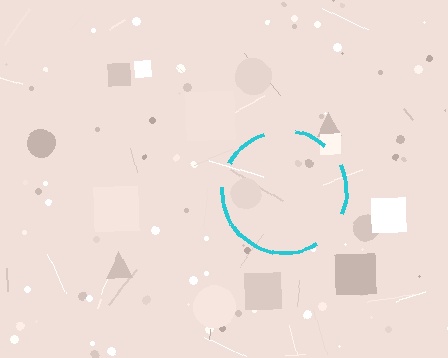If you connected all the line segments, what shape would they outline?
They would outline a circle.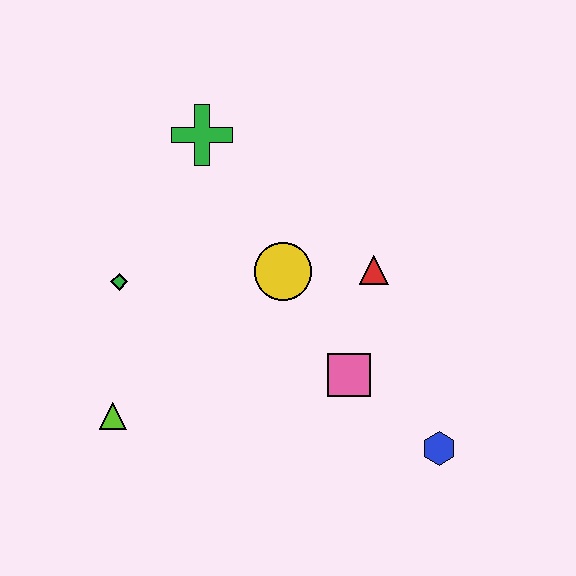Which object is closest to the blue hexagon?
The pink square is closest to the blue hexagon.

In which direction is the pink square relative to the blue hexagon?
The pink square is to the left of the blue hexagon.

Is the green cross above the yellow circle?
Yes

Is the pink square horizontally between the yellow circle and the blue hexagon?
Yes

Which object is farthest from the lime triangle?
The blue hexagon is farthest from the lime triangle.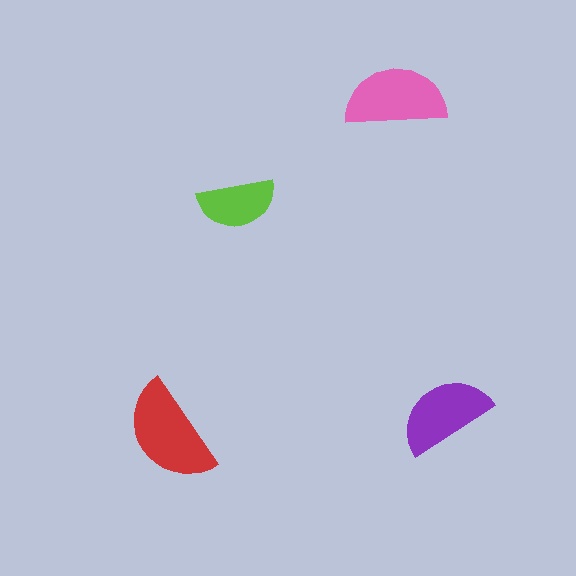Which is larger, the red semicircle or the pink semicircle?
The red one.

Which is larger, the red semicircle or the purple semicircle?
The red one.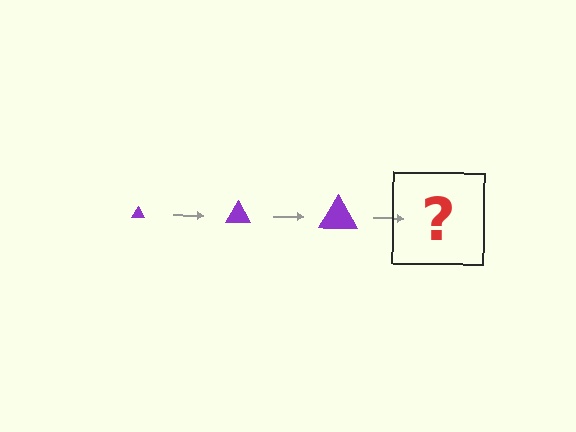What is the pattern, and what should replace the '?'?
The pattern is that the triangle gets progressively larger each step. The '?' should be a purple triangle, larger than the previous one.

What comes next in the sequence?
The next element should be a purple triangle, larger than the previous one.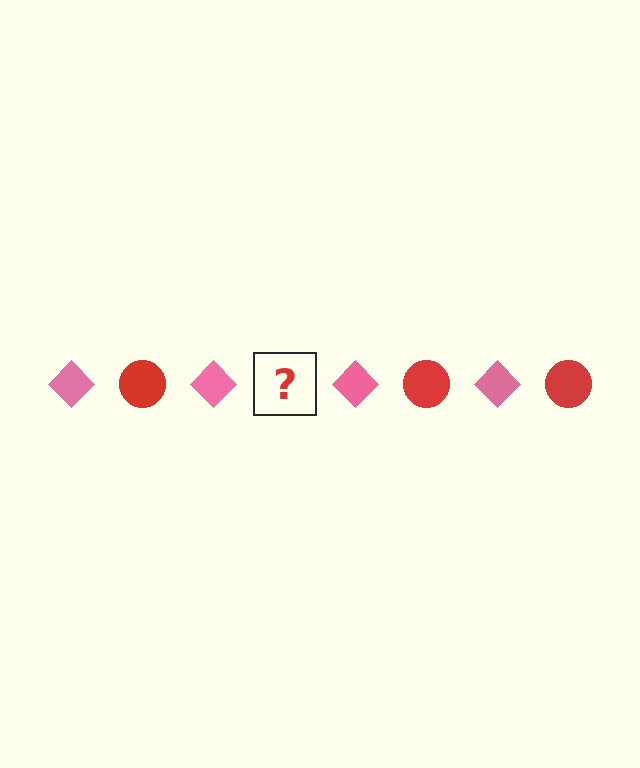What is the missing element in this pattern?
The missing element is a red circle.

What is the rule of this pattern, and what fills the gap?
The rule is that the pattern alternates between pink diamond and red circle. The gap should be filled with a red circle.